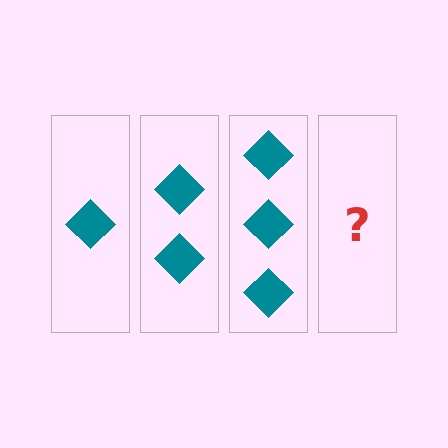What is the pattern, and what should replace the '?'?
The pattern is that each step adds one more diamond. The '?' should be 4 diamonds.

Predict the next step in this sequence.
The next step is 4 diamonds.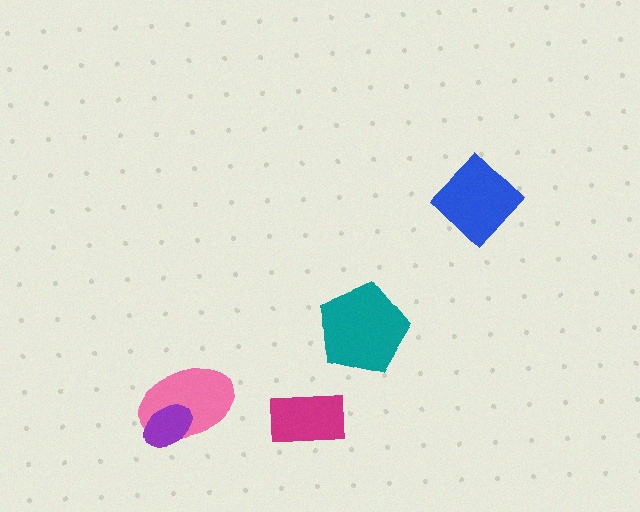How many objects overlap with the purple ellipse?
1 object overlaps with the purple ellipse.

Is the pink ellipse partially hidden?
Yes, it is partially covered by another shape.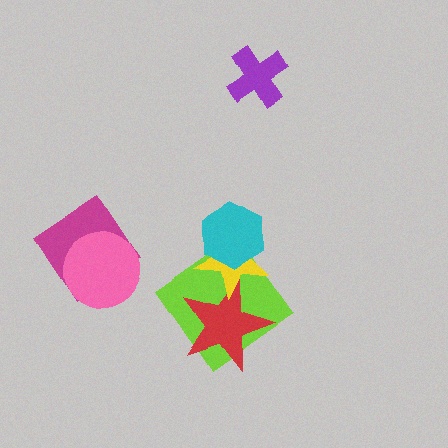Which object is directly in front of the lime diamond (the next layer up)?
The red star is directly in front of the lime diamond.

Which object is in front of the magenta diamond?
The pink circle is in front of the magenta diamond.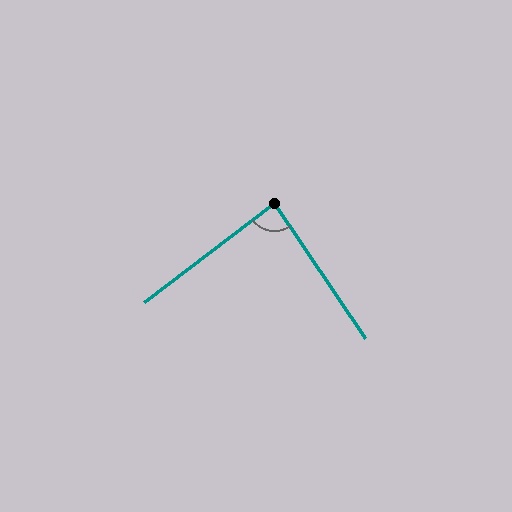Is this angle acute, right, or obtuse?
It is approximately a right angle.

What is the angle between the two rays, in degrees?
Approximately 86 degrees.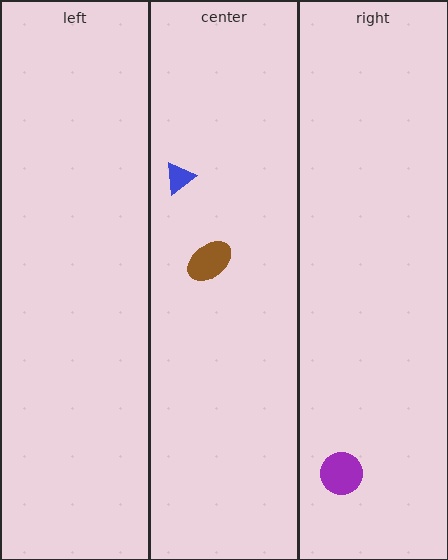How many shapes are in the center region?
2.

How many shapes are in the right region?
1.